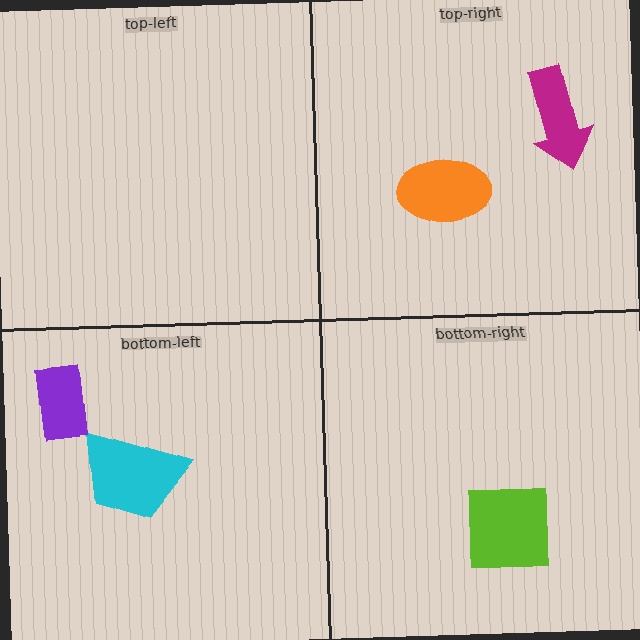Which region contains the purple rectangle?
The bottom-left region.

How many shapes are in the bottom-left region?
2.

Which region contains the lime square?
The bottom-right region.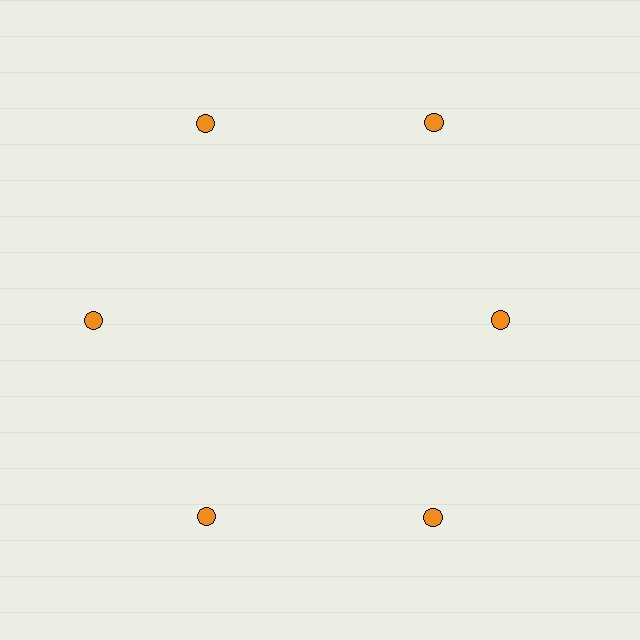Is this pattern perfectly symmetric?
No. The 6 orange circles are arranged in a ring, but one element near the 3 o'clock position is pulled inward toward the center, breaking the 6-fold rotational symmetry.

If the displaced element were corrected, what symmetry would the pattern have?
It would have 6-fold rotational symmetry — the pattern would map onto itself every 60 degrees.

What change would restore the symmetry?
The symmetry would be restored by moving it outward, back onto the ring so that all 6 circles sit at equal angles and equal distance from the center.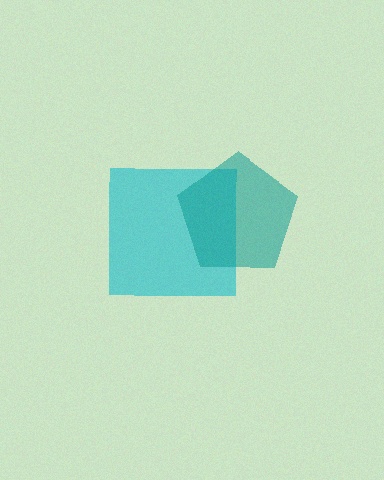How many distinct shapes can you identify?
There are 2 distinct shapes: a cyan square, a teal pentagon.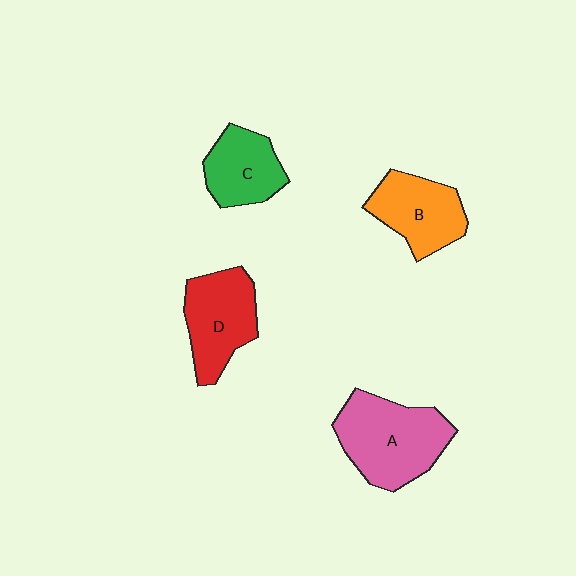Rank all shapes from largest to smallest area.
From largest to smallest: A (pink), D (red), B (orange), C (green).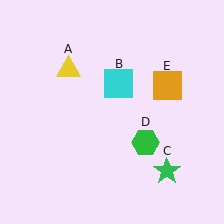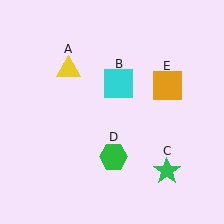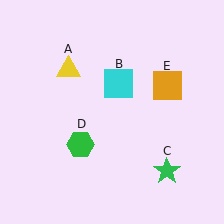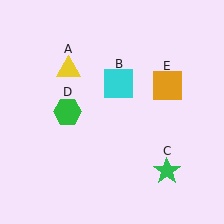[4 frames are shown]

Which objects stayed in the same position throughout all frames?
Yellow triangle (object A) and cyan square (object B) and green star (object C) and orange square (object E) remained stationary.